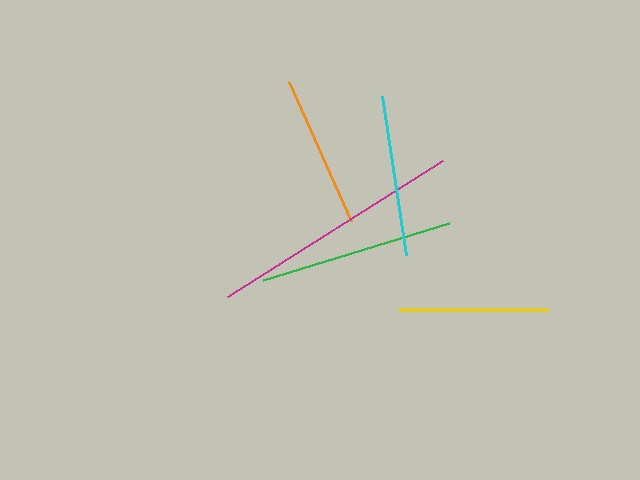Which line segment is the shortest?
The yellow line is the shortest at approximately 149 pixels.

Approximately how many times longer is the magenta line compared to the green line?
The magenta line is approximately 1.3 times the length of the green line.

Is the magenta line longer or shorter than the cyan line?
The magenta line is longer than the cyan line.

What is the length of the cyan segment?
The cyan segment is approximately 161 pixels long.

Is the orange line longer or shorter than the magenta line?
The magenta line is longer than the orange line.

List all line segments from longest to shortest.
From longest to shortest: magenta, green, cyan, orange, yellow.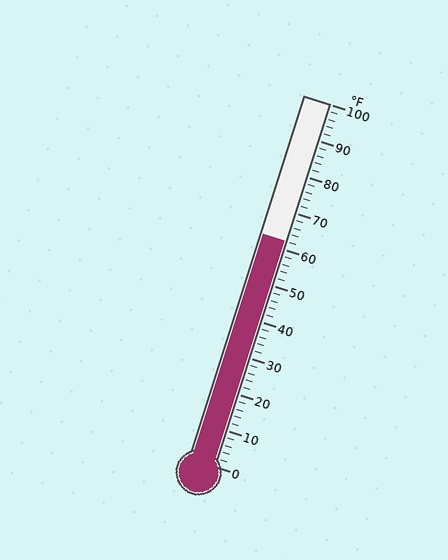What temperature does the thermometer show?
The thermometer shows approximately 62°F.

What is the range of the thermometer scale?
The thermometer scale ranges from 0°F to 100°F.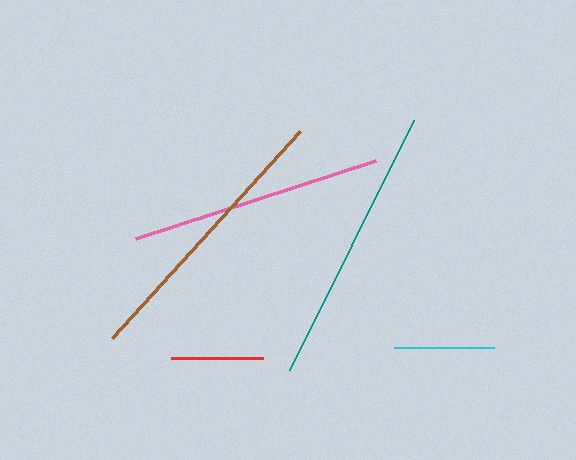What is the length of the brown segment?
The brown segment is approximately 280 pixels long.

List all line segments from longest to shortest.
From longest to shortest: brown, teal, pink, cyan, red.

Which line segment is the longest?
The brown line is the longest at approximately 280 pixels.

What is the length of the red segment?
The red segment is approximately 92 pixels long.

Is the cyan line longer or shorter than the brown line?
The brown line is longer than the cyan line.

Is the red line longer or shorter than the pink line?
The pink line is longer than the red line.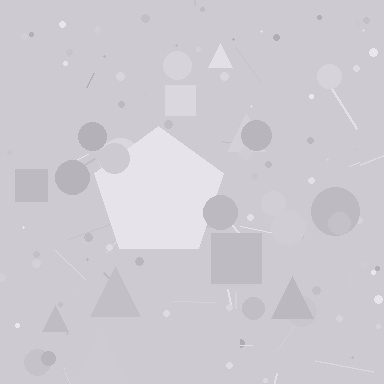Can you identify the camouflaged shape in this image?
The camouflaged shape is a pentagon.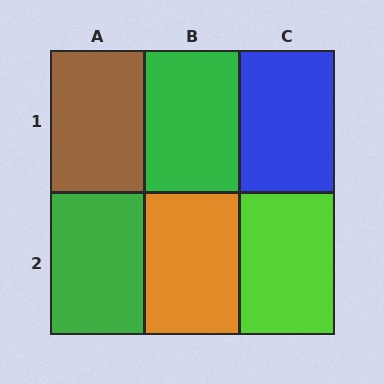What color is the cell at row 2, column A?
Green.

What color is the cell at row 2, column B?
Orange.